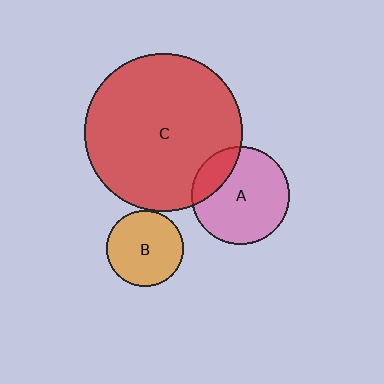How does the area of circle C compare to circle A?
Approximately 2.6 times.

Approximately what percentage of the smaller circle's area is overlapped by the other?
Approximately 20%.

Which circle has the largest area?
Circle C (red).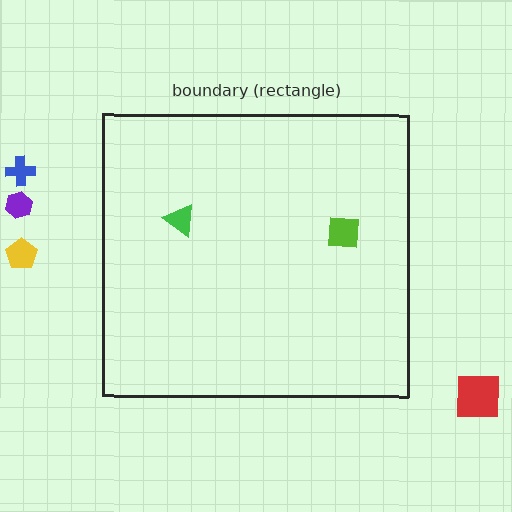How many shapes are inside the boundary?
2 inside, 4 outside.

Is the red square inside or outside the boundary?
Outside.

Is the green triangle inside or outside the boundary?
Inside.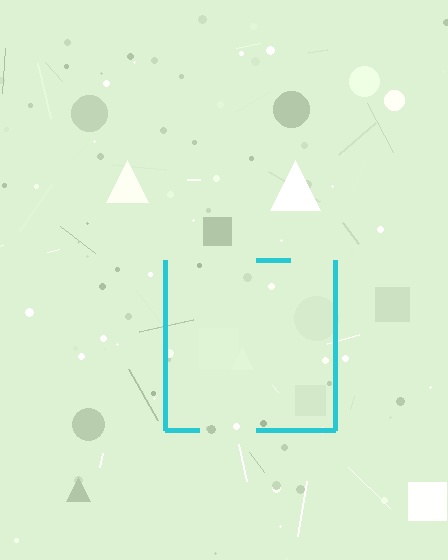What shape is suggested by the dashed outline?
The dashed outline suggests a square.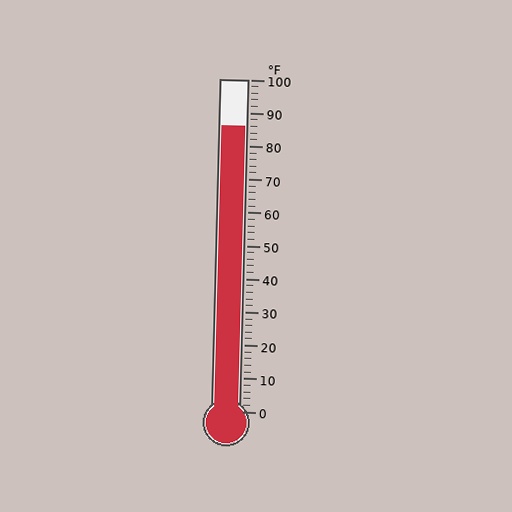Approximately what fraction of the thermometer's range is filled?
The thermometer is filled to approximately 85% of its range.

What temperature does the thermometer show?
The thermometer shows approximately 86°F.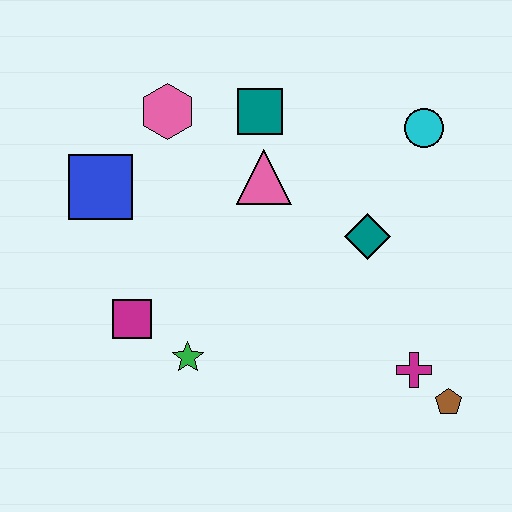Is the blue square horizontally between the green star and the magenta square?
No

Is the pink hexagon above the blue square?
Yes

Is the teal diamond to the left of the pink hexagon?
No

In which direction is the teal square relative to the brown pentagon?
The teal square is above the brown pentagon.